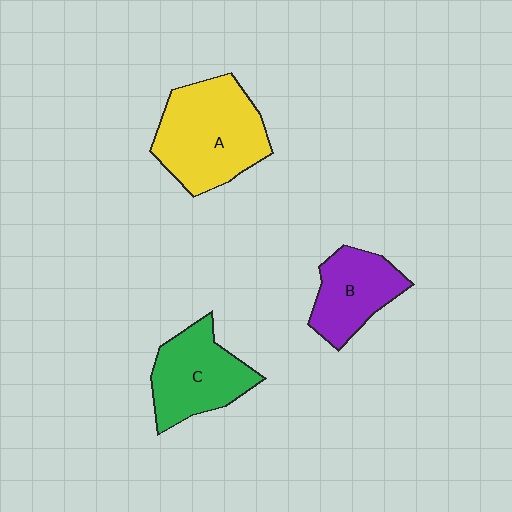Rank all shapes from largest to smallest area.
From largest to smallest: A (yellow), C (green), B (purple).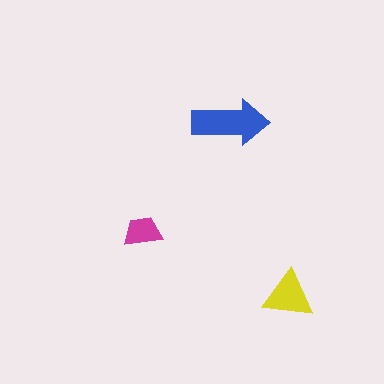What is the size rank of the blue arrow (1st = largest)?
1st.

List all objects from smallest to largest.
The magenta trapezoid, the yellow triangle, the blue arrow.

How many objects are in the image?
There are 3 objects in the image.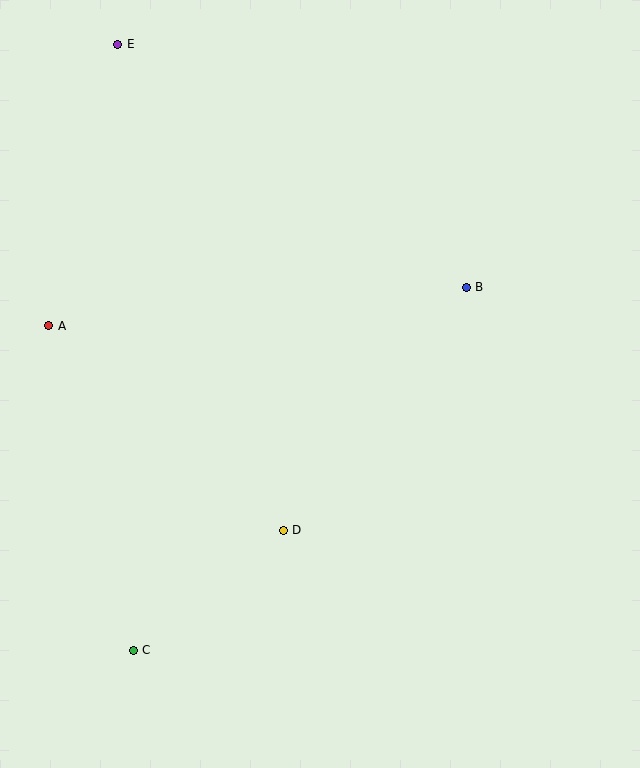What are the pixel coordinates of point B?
Point B is at (466, 287).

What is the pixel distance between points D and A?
The distance between D and A is 311 pixels.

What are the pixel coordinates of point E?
Point E is at (118, 44).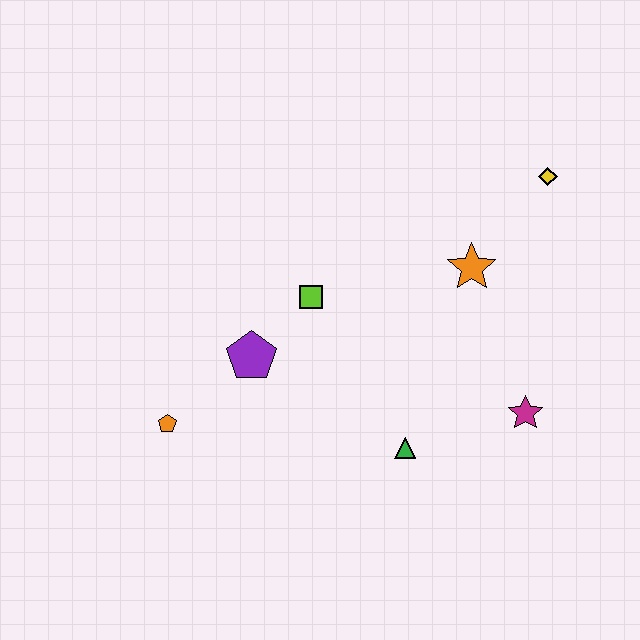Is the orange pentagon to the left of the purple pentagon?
Yes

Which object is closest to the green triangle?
The magenta star is closest to the green triangle.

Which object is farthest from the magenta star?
The orange pentagon is farthest from the magenta star.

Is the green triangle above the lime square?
No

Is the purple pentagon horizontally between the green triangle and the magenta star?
No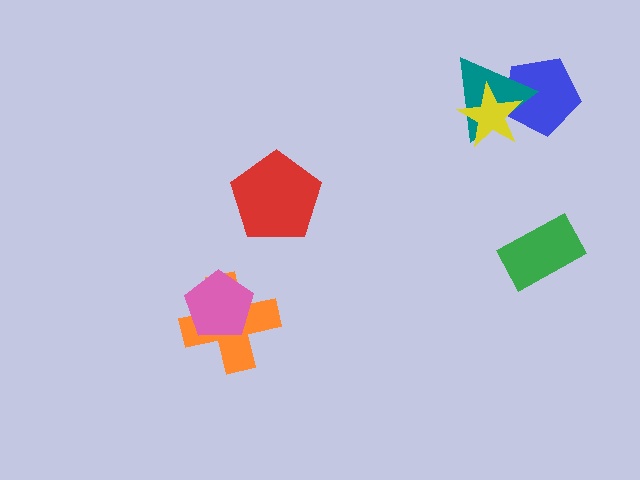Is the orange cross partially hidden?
Yes, it is partially covered by another shape.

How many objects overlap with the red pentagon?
0 objects overlap with the red pentagon.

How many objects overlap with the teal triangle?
2 objects overlap with the teal triangle.